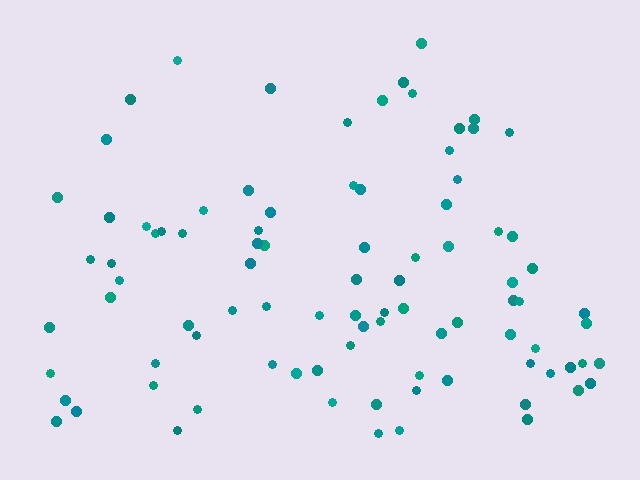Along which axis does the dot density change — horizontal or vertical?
Vertical.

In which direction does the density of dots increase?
From top to bottom, with the bottom side densest.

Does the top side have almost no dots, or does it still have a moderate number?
Still a moderate number, just noticeably fewer than the bottom.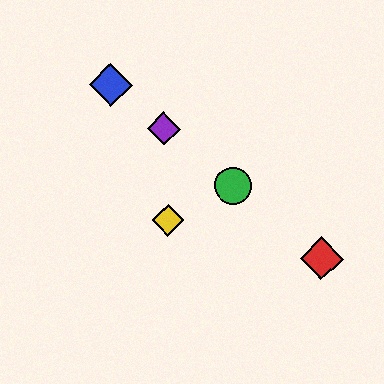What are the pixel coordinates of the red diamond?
The red diamond is at (321, 259).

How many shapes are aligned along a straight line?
4 shapes (the red diamond, the blue diamond, the green circle, the purple diamond) are aligned along a straight line.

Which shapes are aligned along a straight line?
The red diamond, the blue diamond, the green circle, the purple diamond are aligned along a straight line.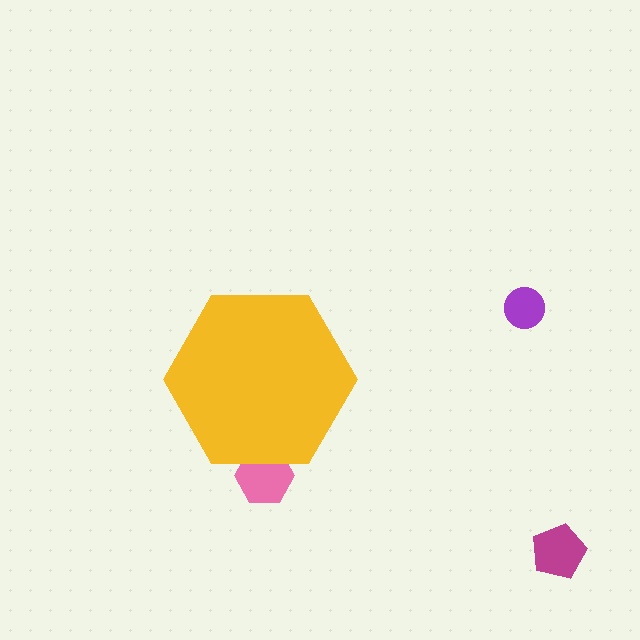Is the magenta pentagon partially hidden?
No, the magenta pentagon is fully visible.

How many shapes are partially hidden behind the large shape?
1 shape is partially hidden.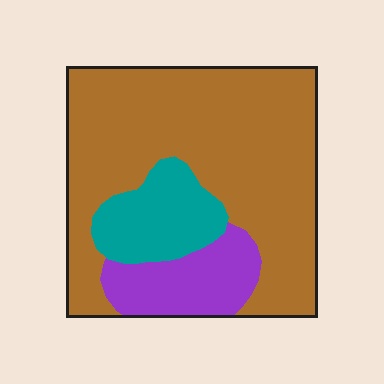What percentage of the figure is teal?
Teal takes up about one sixth (1/6) of the figure.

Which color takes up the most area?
Brown, at roughly 70%.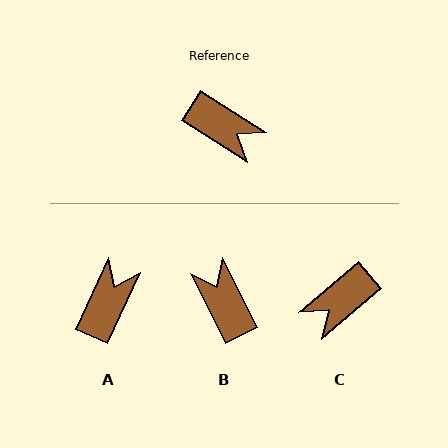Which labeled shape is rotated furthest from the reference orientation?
B, about 149 degrees away.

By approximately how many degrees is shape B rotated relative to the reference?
Approximately 149 degrees counter-clockwise.